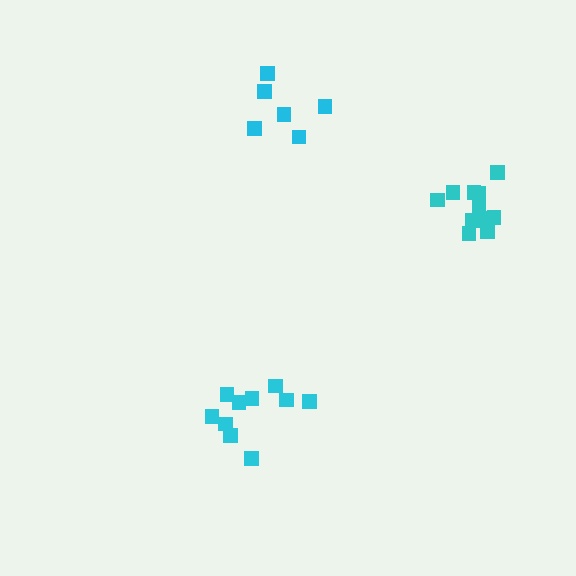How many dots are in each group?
Group 1: 6 dots, Group 2: 10 dots, Group 3: 11 dots (27 total).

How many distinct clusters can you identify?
There are 3 distinct clusters.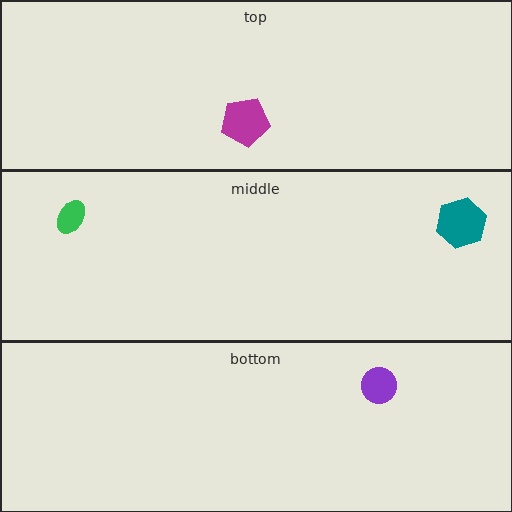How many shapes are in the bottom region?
1.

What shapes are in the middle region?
The teal hexagon, the green ellipse.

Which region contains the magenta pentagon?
The top region.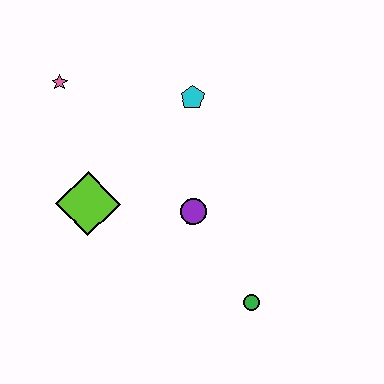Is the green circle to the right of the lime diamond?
Yes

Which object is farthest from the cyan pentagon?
The green circle is farthest from the cyan pentagon.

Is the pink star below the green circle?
No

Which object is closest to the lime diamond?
The purple circle is closest to the lime diamond.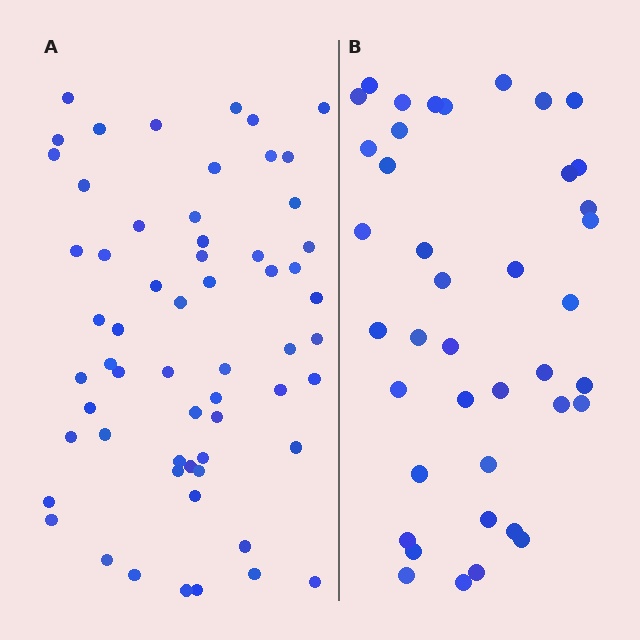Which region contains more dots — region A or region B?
Region A (the left region) has more dots.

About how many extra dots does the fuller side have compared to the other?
Region A has approximately 20 more dots than region B.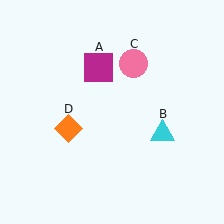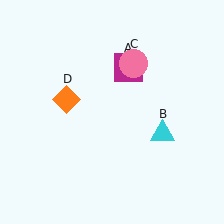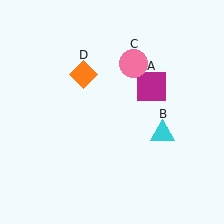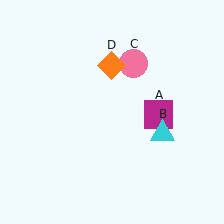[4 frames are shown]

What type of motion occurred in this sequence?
The magenta square (object A), orange diamond (object D) rotated clockwise around the center of the scene.